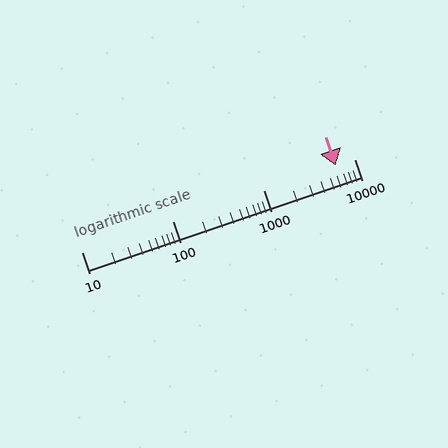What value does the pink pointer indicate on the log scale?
The pointer indicates approximately 6200.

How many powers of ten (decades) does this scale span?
The scale spans 3 decades, from 10 to 10000.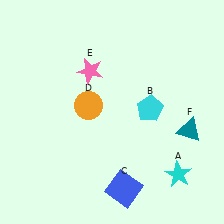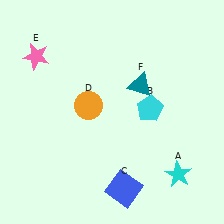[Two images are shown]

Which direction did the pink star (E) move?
The pink star (E) moved left.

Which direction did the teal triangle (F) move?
The teal triangle (F) moved left.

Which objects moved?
The objects that moved are: the pink star (E), the teal triangle (F).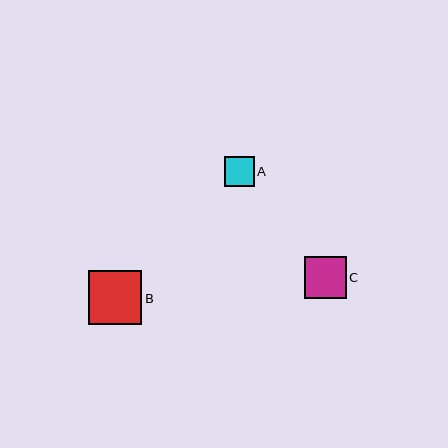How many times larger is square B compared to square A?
Square B is approximately 1.8 times the size of square A.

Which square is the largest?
Square B is the largest with a size of approximately 54 pixels.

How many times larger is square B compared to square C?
Square B is approximately 1.3 times the size of square C.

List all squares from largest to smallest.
From largest to smallest: B, C, A.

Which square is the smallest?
Square A is the smallest with a size of approximately 30 pixels.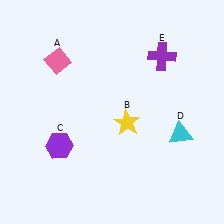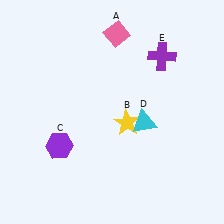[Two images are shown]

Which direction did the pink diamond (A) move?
The pink diamond (A) moved right.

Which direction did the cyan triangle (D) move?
The cyan triangle (D) moved left.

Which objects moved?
The objects that moved are: the pink diamond (A), the cyan triangle (D).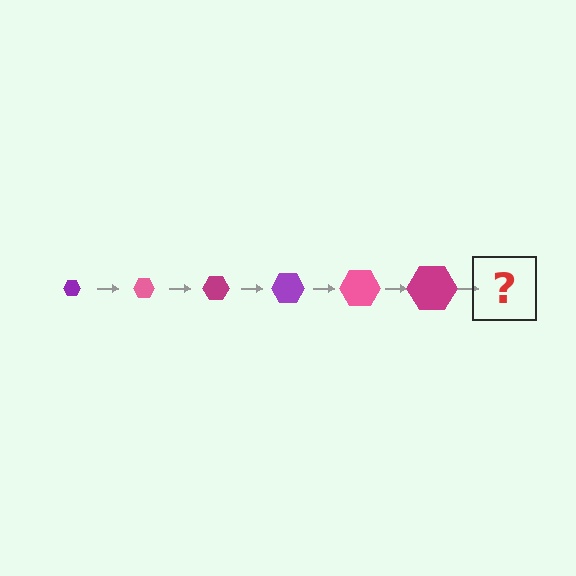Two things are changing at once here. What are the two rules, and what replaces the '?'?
The two rules are that the hexagon grows larger each step and the color cycles through purple, pink, and magenta. The '?' should be a purple hexagon, larger than the previous one.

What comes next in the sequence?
The next element should be a purple hexagon, larger than the previous one.